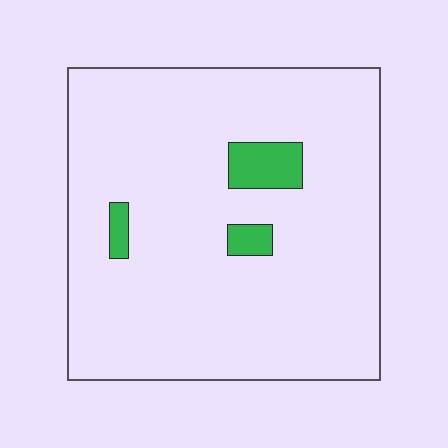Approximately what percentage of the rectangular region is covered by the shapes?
Approximately 5%.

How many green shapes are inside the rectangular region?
3.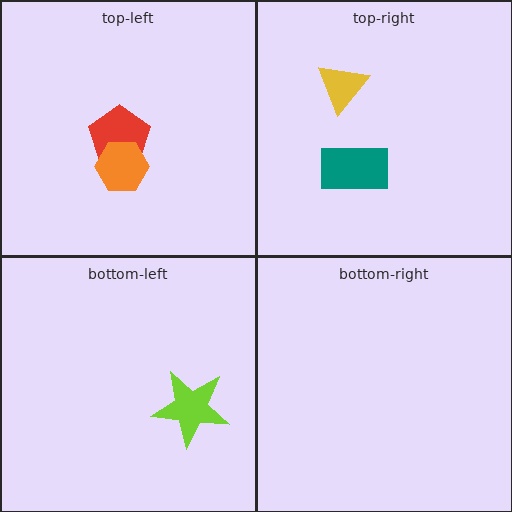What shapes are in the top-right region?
The yellow triangle, the teal rectangle.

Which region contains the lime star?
The bottom-left region.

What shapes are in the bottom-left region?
The lime star.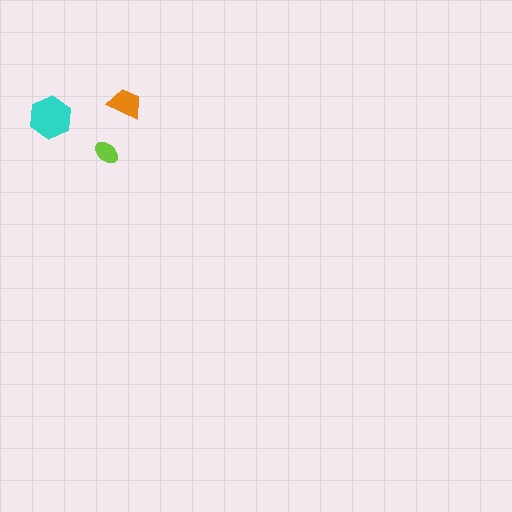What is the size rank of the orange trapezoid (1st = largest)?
2nd.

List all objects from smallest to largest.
The lime ellipse, the orange trapezoid, the cyan hexagon.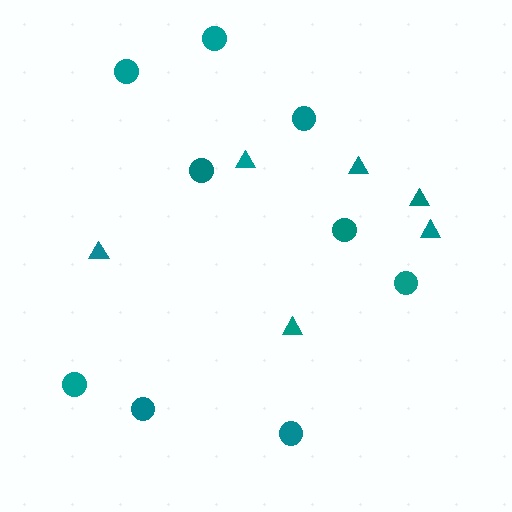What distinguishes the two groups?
There are 2 groups: one group of circles (9) and one group of triangles (6).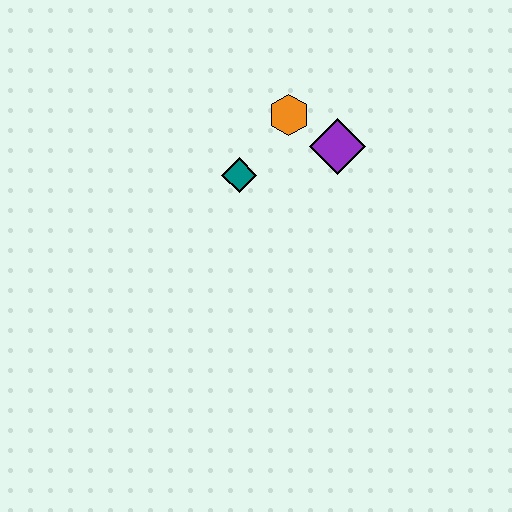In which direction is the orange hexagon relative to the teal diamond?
The orange hexagon is above the teal diamond.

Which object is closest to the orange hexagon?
The purple diamond is closest to the orange hexagon.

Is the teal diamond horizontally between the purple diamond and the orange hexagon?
No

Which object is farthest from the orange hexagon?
The teal diamond is farthest from the orange hexagon.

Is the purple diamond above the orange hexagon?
No